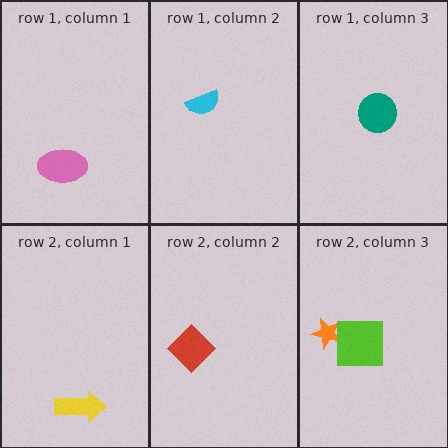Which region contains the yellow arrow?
The row 2, column 1 region.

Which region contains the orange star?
The row 2, column 3 region.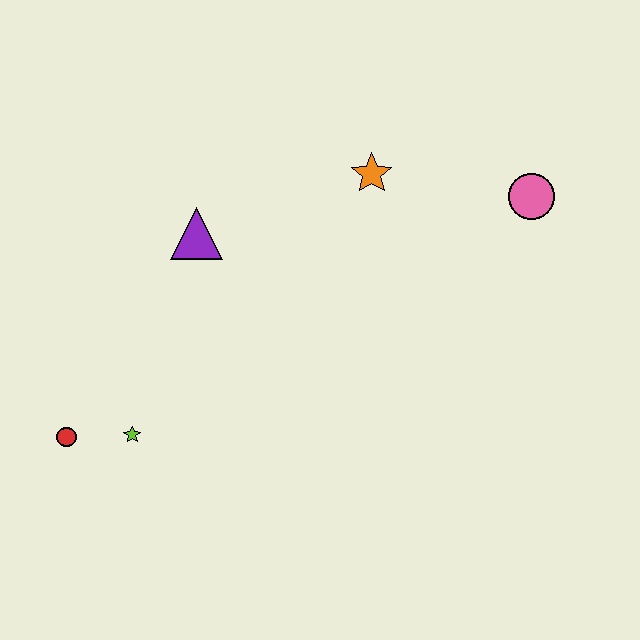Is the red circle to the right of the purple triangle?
No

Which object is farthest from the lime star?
The pink circle is farthest from the lime star.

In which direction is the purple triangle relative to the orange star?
The purple triangle is to the left of the orange star.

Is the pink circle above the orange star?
No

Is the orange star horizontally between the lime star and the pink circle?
Yes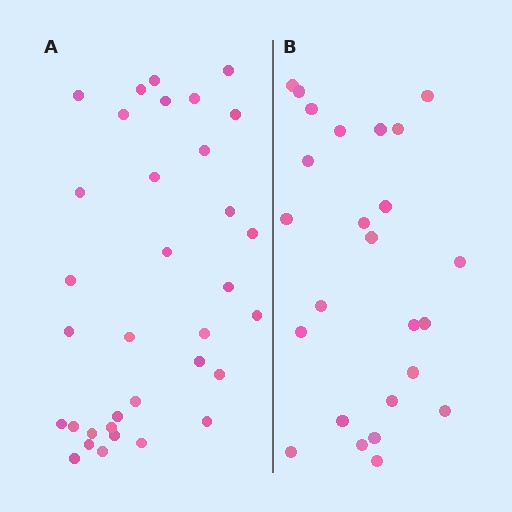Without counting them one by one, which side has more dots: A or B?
Region A (the left region) has more dots.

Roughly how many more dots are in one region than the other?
Region A has roughly 8 or so more dots than region B.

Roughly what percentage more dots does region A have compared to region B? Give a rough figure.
About 35% more.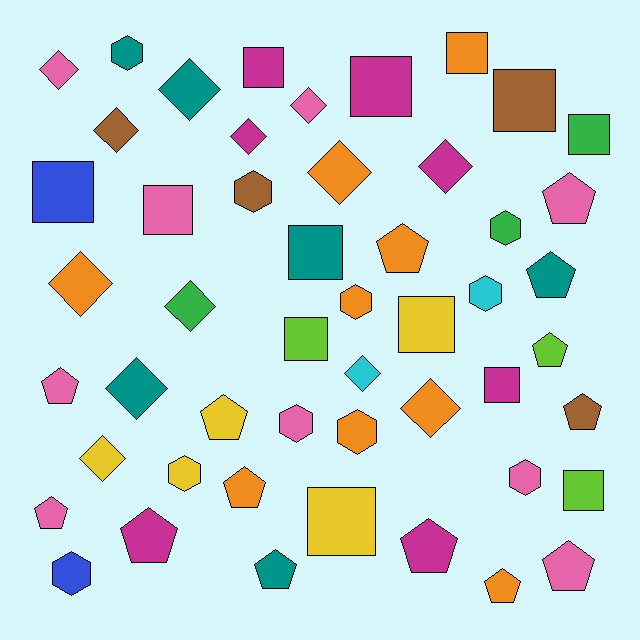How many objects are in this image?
There are 50 objects.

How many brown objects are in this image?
There are 4 brown objects.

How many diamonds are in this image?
There are 13 diamonds.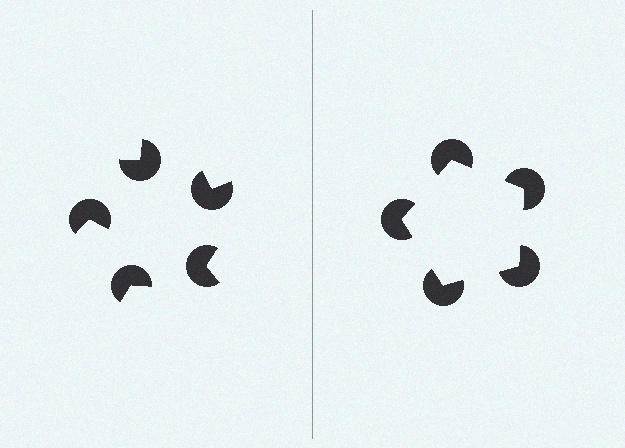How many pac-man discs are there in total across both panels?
10 — 5 on each side.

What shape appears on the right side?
An illusory pentagon.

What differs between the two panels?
The pac-man discs are positioned identically on both sides; only the wedge orientations differ. On the right they align to a pentagon; on the left they are misaligned.